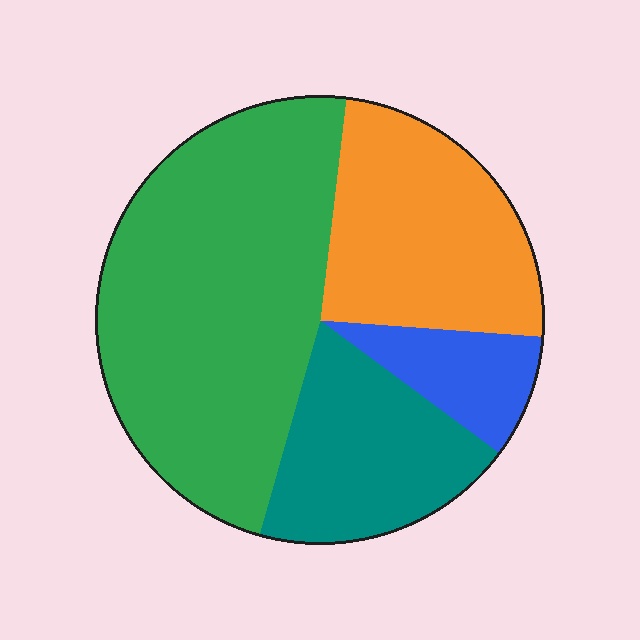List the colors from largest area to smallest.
From largest to smallest: green, orange, teal, blue.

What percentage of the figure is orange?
Orange takes up less than a quarter of the figure.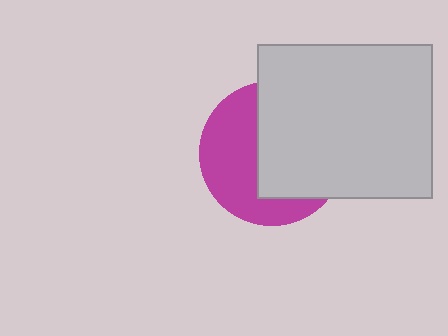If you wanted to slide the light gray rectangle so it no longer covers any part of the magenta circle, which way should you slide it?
Slide it right — that is the most direct way to separate the two shapes.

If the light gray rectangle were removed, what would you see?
You would see the complete magenta circle.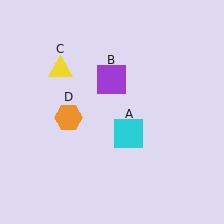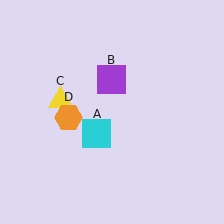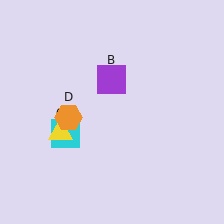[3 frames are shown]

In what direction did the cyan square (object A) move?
The cyan square (object A) moved left.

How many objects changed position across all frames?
2 objects changed position: cyan square (object A), yellow triangle (object C).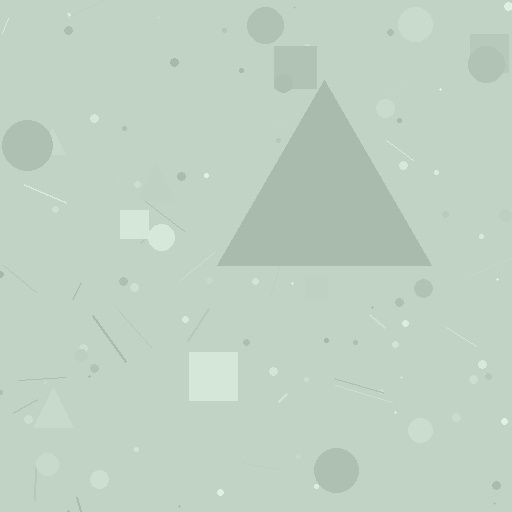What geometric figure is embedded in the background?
A triangle is embedded in the background.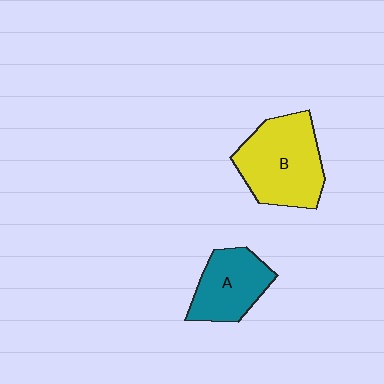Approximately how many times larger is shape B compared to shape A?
Approximately 1.4 times.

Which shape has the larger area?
Shape B (yellow).